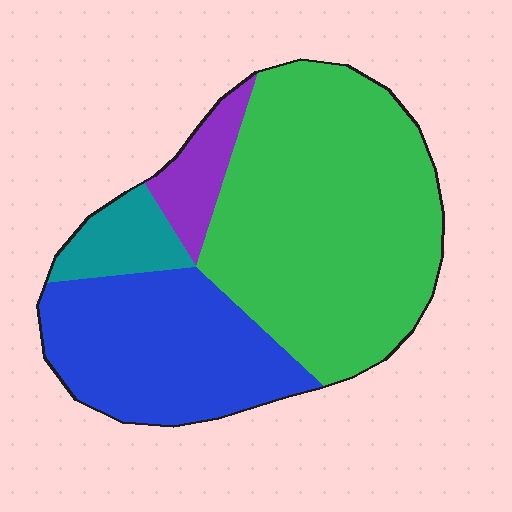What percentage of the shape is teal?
Teal covers around 10% of the shape.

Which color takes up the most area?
Green, at roughly 55%.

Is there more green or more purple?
Green.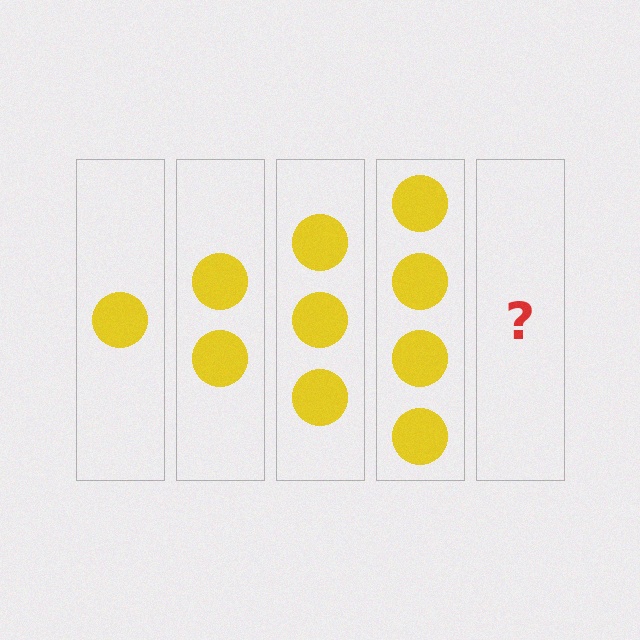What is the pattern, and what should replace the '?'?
The pattern is that each step adds one more circle. The '?' should be 5 circles.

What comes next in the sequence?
The next element should be 5 circles.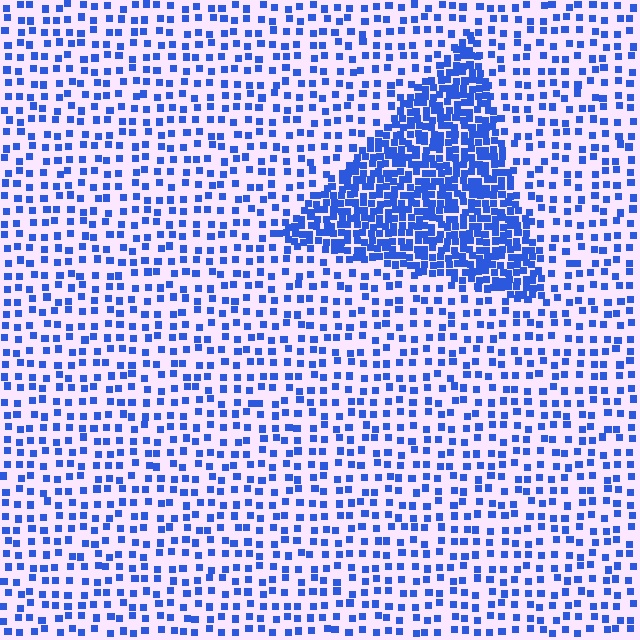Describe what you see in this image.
The image contains small blue elements arranged at two different densities. A triangle-shaped region is visible where the elements are more densely packed than the surrounding area.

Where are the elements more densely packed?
The elements are more densely packed inside the triangle boundary.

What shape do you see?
I see a triangle.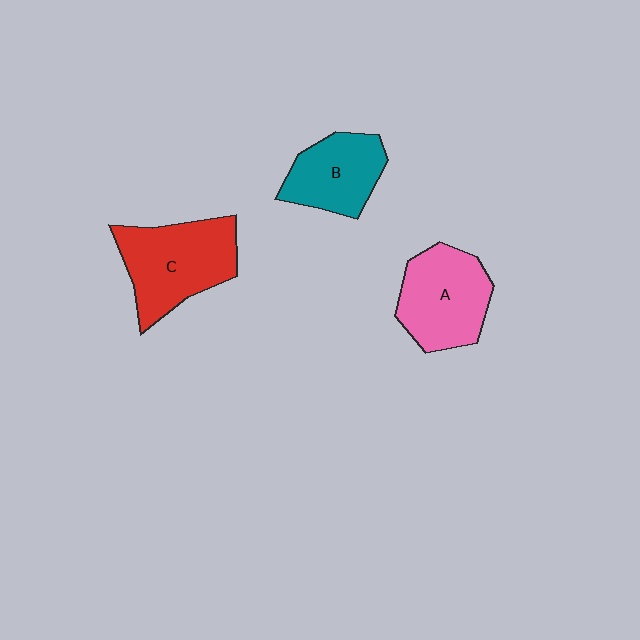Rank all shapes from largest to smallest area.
From largest to smallest: C (red), A (pink), B (teal).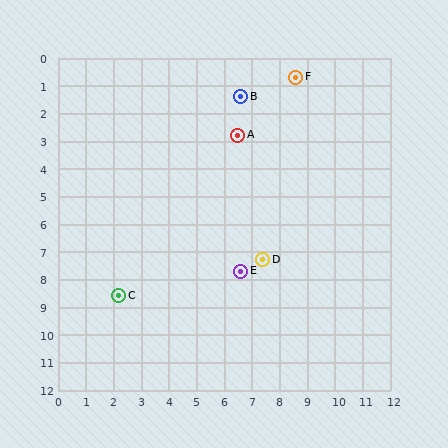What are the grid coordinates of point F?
Point F is at approximately (8.6, 0.7).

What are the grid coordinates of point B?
Point B is at approximately (6.6, 1.4).